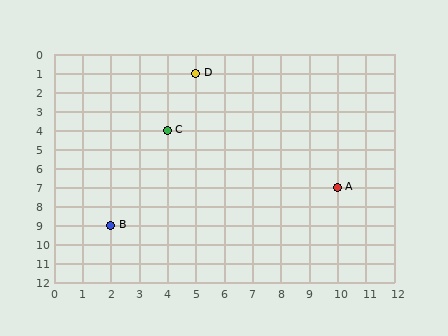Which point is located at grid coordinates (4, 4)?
Point C is at (4, 4).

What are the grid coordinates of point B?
Point B is at grid coordinates (2, 9).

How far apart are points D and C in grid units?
Points D and C are 1 column and 3 rows apart (about 3.2 grid units diagonally).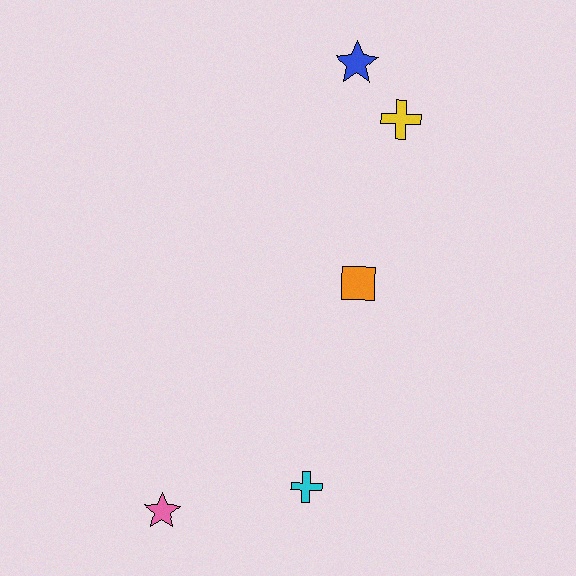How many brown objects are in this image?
There are no brown objects.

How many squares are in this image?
There is 1 square.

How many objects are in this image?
There are 5 objects.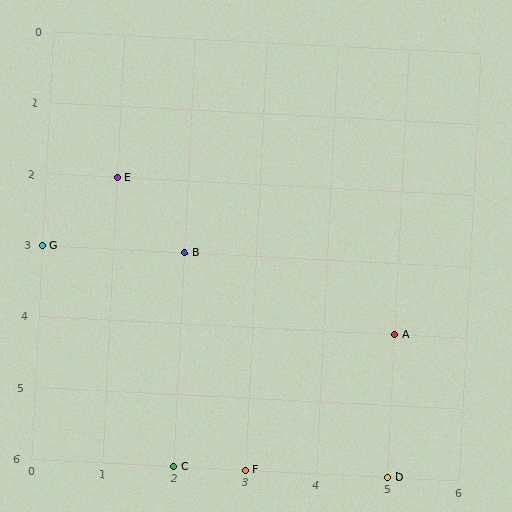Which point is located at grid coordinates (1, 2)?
Point E is at (1, 2).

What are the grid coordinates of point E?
Point E is at grid coordinates (1, 2).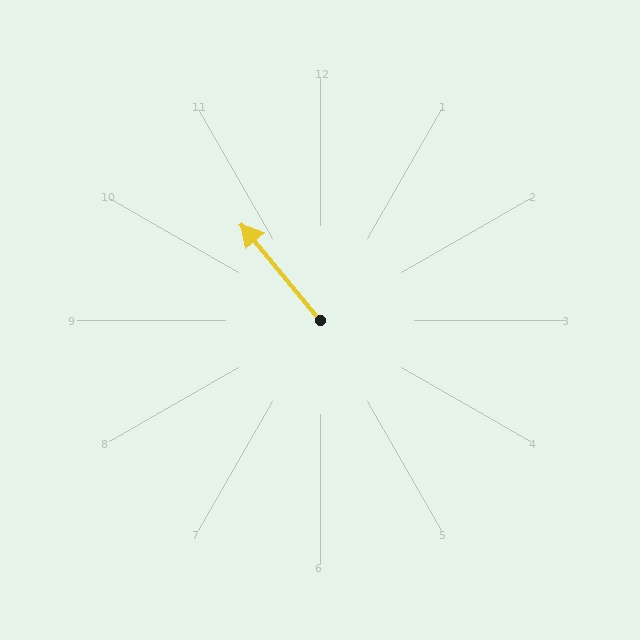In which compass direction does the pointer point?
Northwest.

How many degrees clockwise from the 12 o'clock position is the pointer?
Approximately 321 degrees.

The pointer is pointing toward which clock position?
Roughly 11 o'clock.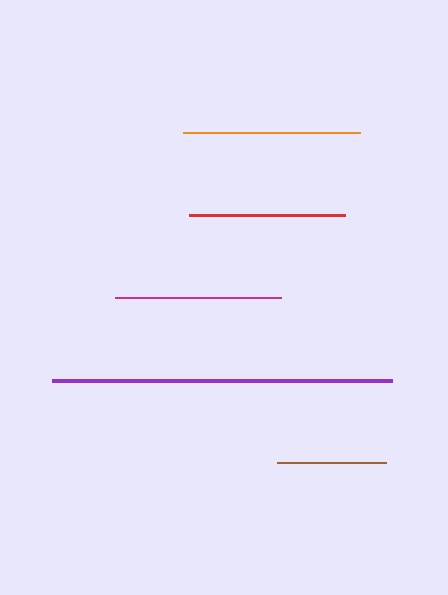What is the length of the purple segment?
The purple segment is approximately 340 pixels long.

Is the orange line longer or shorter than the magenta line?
The orange line is longer than the magenta line.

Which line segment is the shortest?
The brown line is the shortest at approximately 109 pixels.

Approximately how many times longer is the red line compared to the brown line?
The red line is approximately 1.4 times the length of the brown line.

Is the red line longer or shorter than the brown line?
The red line is longer than the brown line.